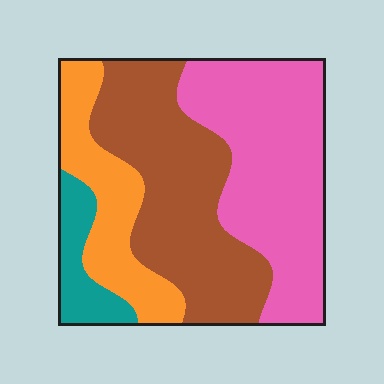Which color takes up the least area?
Teal, at roughly 10%.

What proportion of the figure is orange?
Orange takes up between a sixth and a third of the figure.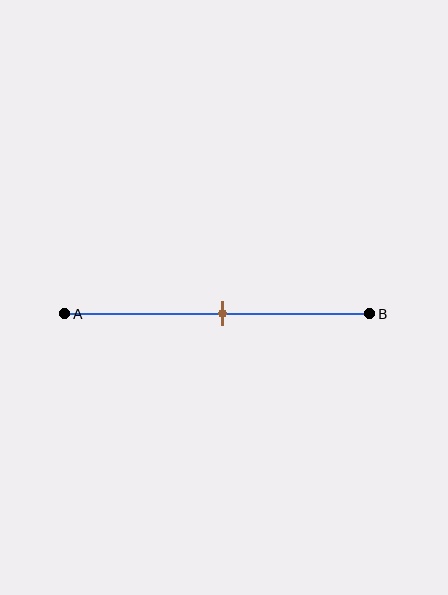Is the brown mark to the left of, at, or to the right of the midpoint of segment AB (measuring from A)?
The brown mark is approximately at the midpoint of segment AB.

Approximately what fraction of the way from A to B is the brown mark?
The brown mark is approximately 50% of the way from A to B.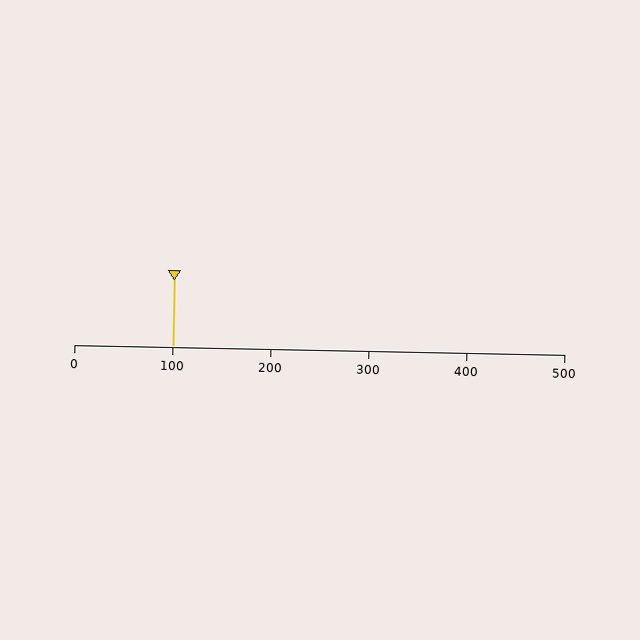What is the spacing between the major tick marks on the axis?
The major ticks are spaced 100 apart.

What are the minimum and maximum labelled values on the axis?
The axis runs from 0 to 500.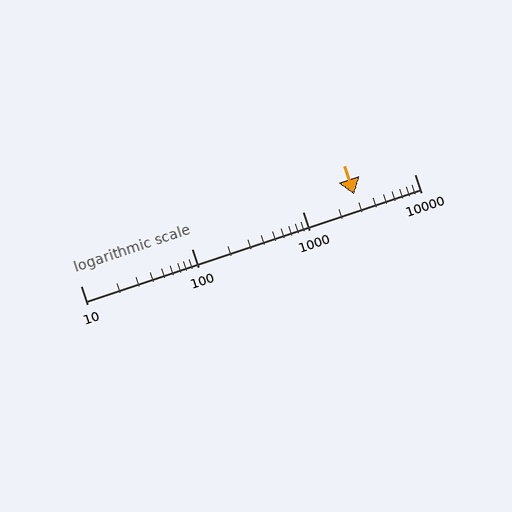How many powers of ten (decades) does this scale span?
The scale spans 3 decades, from 10 to 10000.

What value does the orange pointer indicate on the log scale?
The pointer indicates approximately 2900.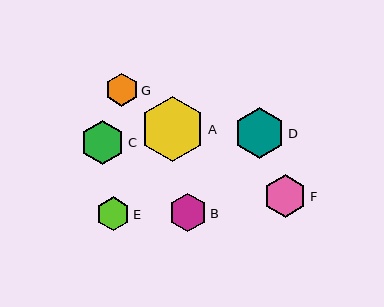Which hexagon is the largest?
Hexagon A is the largest with a size of approximately 64 pixels.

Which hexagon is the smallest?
Hexagon G is the smallest with a size of approximately 33 pixels.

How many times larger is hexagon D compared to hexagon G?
Hexagon D is approximately 1.5 times the size of hexagon G.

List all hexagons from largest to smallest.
From largest to smallest: A, D, C, F, B, E, G.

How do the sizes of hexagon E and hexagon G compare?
Hexagon E and hexagon G are approximately the same size.